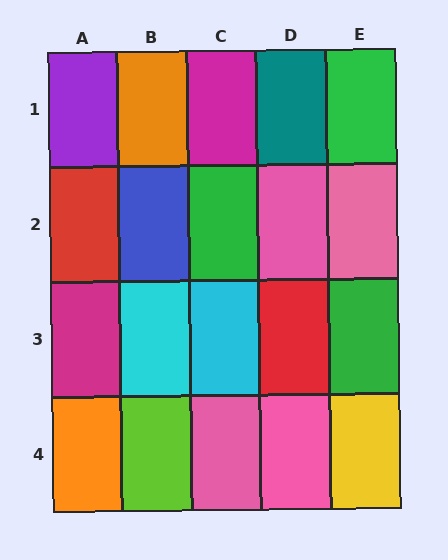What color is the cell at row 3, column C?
Cyan.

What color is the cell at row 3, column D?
Red.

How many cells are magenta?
2 cells are magenta.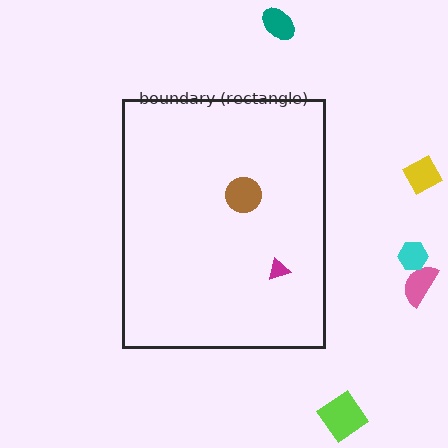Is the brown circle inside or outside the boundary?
Inside.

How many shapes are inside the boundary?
2 inside, 5 outside.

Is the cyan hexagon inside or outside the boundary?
Outside.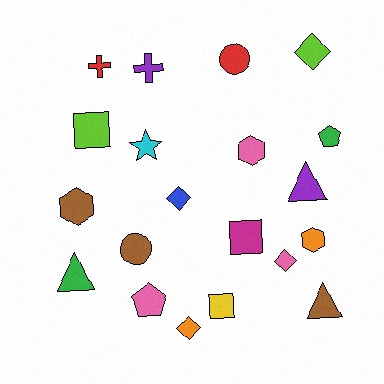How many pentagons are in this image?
There are 2 pentagons.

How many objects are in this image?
There are 20 objects.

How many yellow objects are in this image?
There is 1 yellow object.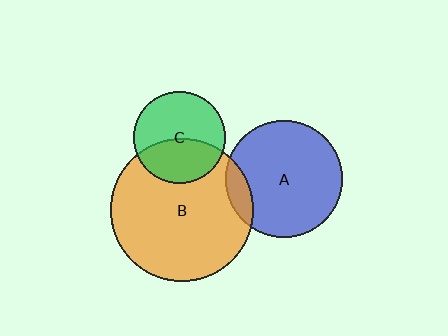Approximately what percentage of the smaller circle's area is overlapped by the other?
Approximately 40%.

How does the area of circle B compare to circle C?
Approximately 2.4 times.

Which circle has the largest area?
Circle B (orange).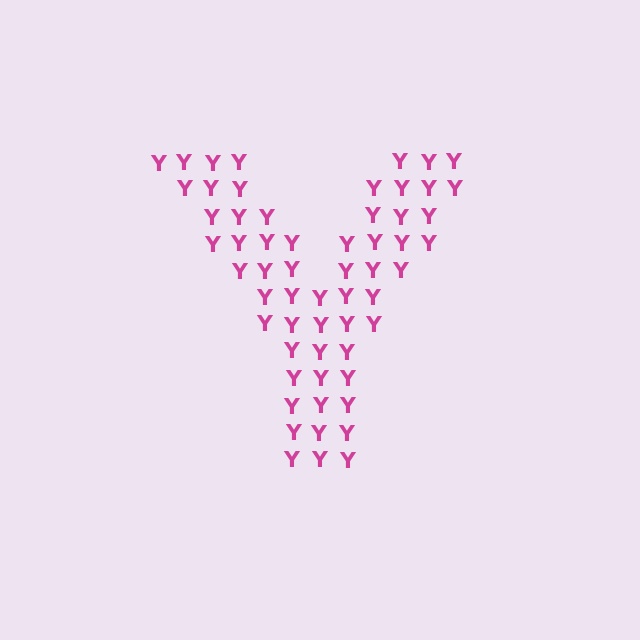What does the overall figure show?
The overall figure shows the letter Y.